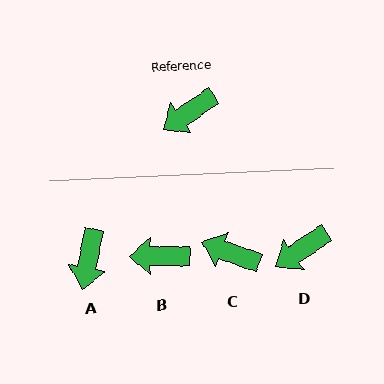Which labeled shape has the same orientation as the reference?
D.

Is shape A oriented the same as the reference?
No, it is off by about 44 degrees.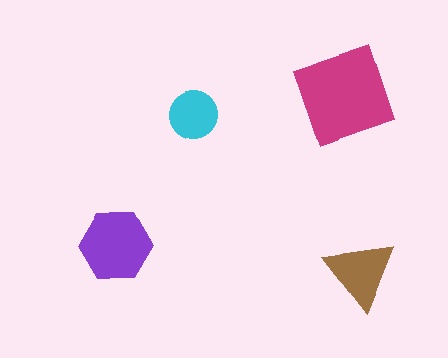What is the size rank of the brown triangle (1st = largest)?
3rd.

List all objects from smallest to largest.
The cyan circle, the brown triangle, the purple hexagon, the magenta diamond.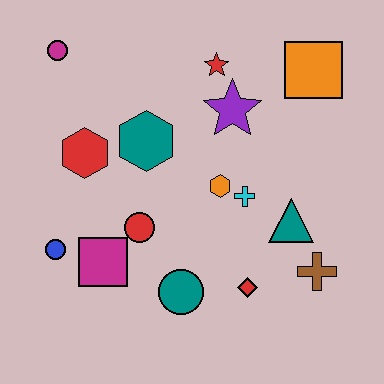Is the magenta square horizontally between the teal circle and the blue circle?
Yes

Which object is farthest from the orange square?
The blue circle is farthest from the orange square.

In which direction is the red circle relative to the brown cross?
The red circle is to the left of the brown cross.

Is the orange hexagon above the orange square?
No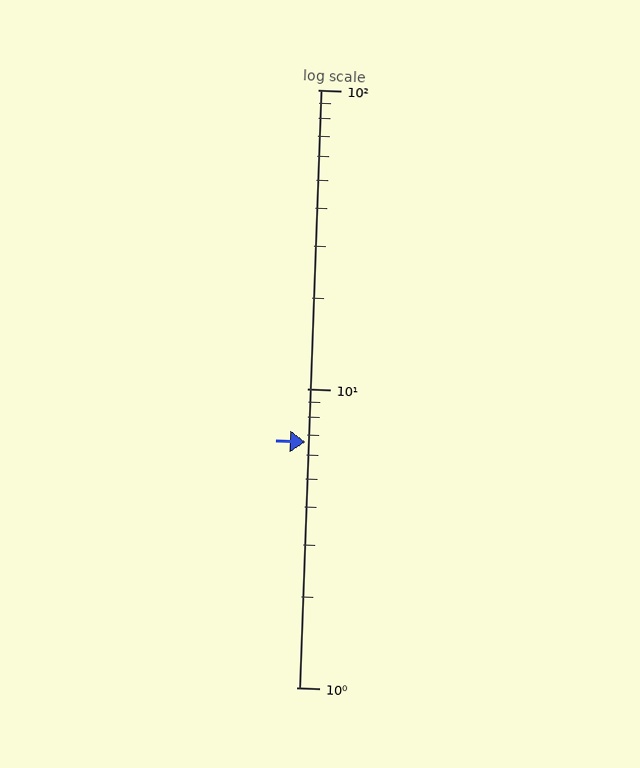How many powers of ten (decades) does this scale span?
The scale spans 2 decades, from 1 to 100.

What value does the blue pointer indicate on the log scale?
The pointer indicates approximately 6.6.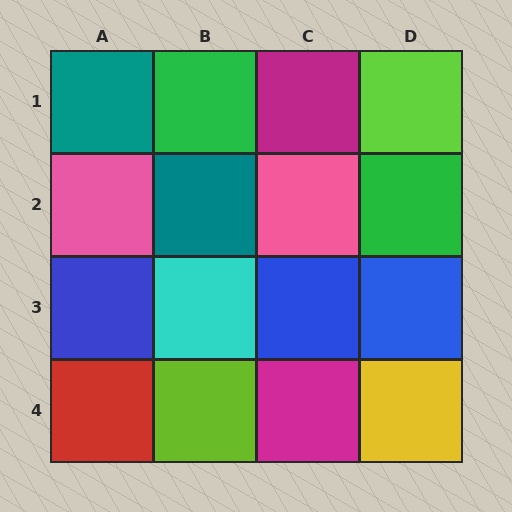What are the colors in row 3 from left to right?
Blue, cyan, blue, blue.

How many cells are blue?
3 cells are blue.